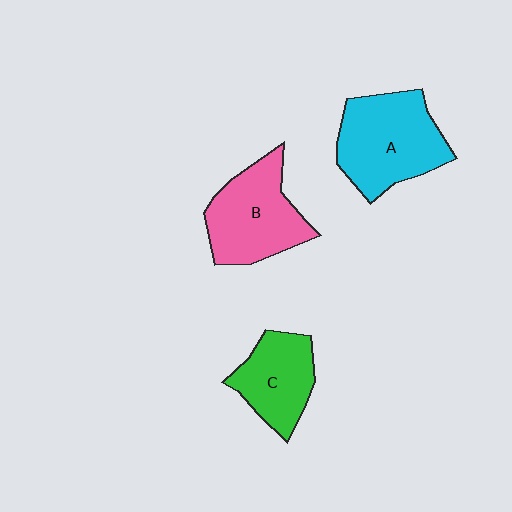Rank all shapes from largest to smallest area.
From largest to smallest: A (cyan), B (pink), C (green).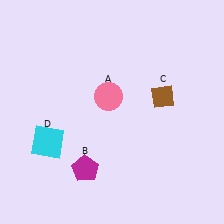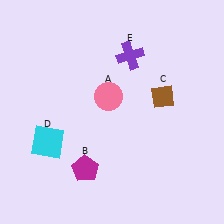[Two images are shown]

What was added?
A purple cross (E) was added in Image 2.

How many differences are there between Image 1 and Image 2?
There is 1 difference between the two images.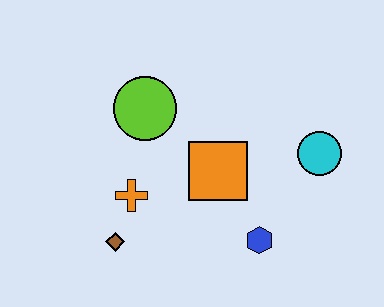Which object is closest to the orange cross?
The brown diamond is closest to the orange cross.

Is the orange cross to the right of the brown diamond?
Yes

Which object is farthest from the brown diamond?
The cyan circle is farthest from the brown diamond.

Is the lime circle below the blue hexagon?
No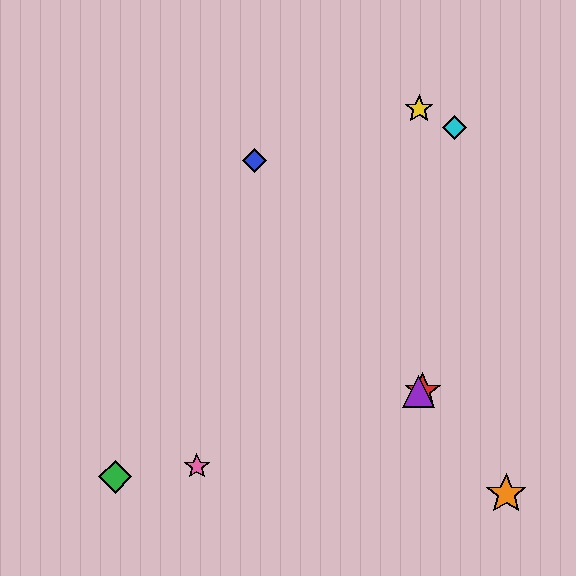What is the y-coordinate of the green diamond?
The green diamond is at y≈477.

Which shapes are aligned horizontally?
The red star, the purple triangle are aligned horizontally.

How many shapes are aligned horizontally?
2 shapes (the red star, the purple triangle) are aligned horizontally.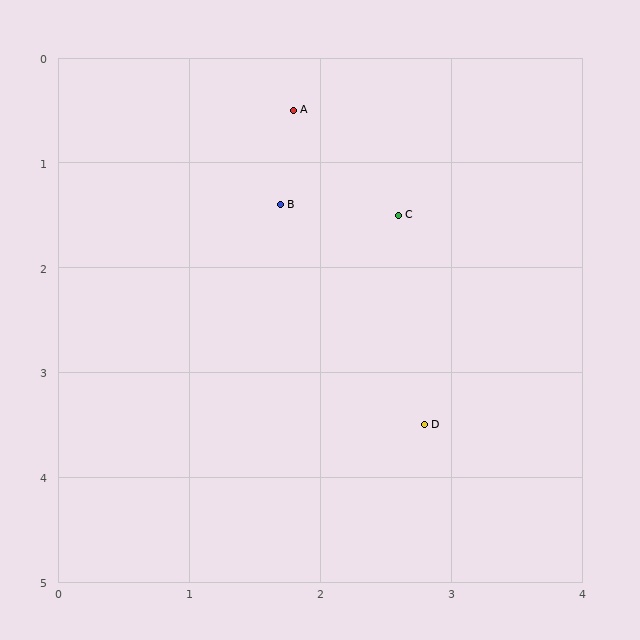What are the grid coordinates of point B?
Point B is at approximately (1.7, 1.4).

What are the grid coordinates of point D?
Point D is at approximately (2.8, 3.5).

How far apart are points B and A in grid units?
Points B and A are about 0.9 grid units apart.